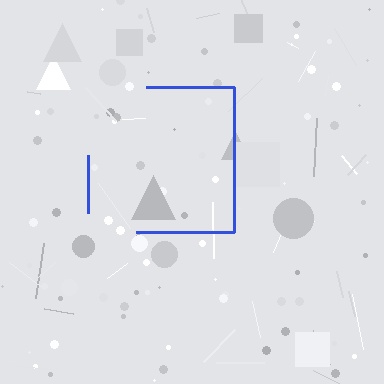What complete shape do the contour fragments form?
The contour fragments form a square.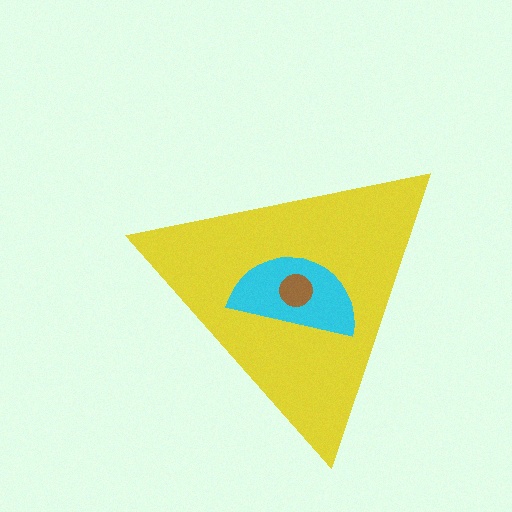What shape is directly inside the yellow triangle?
The cyan semicircle.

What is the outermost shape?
The yellow triangle.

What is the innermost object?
The brown circle.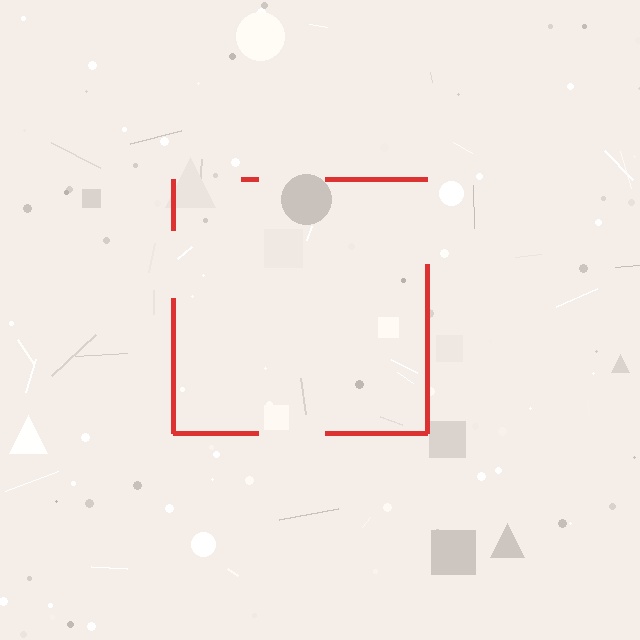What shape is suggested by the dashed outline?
The dashed outline suggests a square.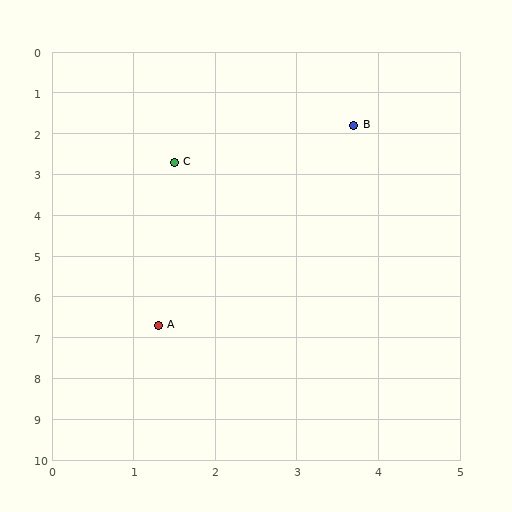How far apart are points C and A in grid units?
Points C and A are about 4.0 grid units apart.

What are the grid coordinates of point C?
Point C is at approximately (1.5, 2.7).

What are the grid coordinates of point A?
Point A is at approximately (1.3, 6.7).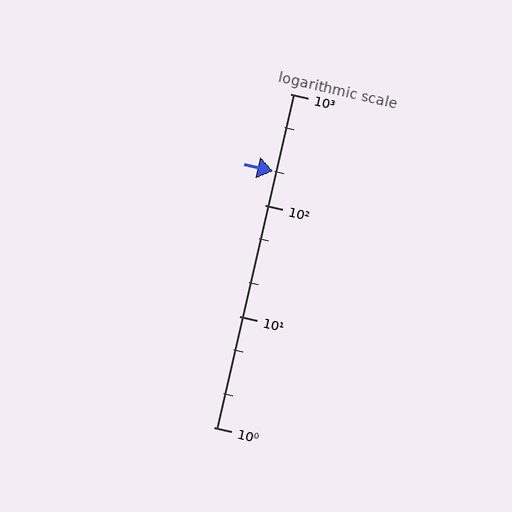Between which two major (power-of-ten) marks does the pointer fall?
The pointer is between 100 and 1000.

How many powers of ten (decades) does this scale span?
The scale spans 3 decades, from 1 to 1000.